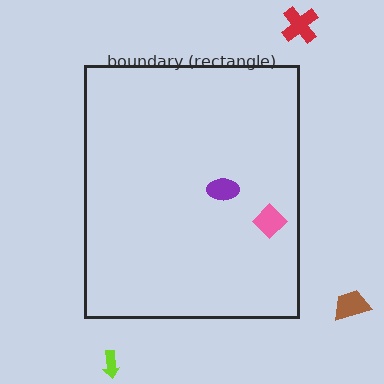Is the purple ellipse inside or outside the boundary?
Inside.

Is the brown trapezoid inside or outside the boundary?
Outside.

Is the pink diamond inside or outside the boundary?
Inside.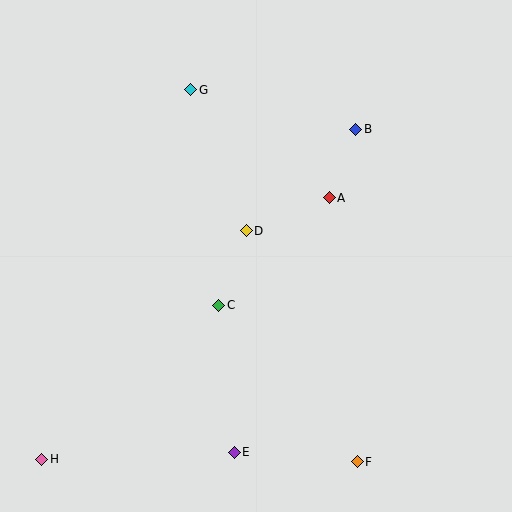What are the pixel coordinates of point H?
Point H is at (42, 459).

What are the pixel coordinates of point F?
Point F is at (357, 462).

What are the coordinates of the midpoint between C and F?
The midpoint between C and F is at (288, 384).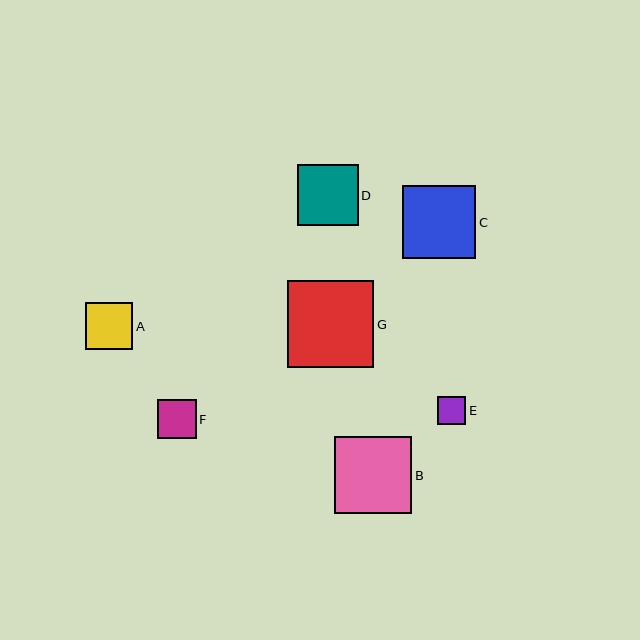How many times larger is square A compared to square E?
Square A is approximately 1.6 times the size of square E.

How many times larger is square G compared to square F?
Square G is approximately 2.2 times the size of square F.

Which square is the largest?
Square G is the largest with a size of approximately 87 pixels.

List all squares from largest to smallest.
From largest to smallest: G, B, C, D, A, F, E.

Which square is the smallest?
Square E is the smallest with a size of approximately 28 pixels.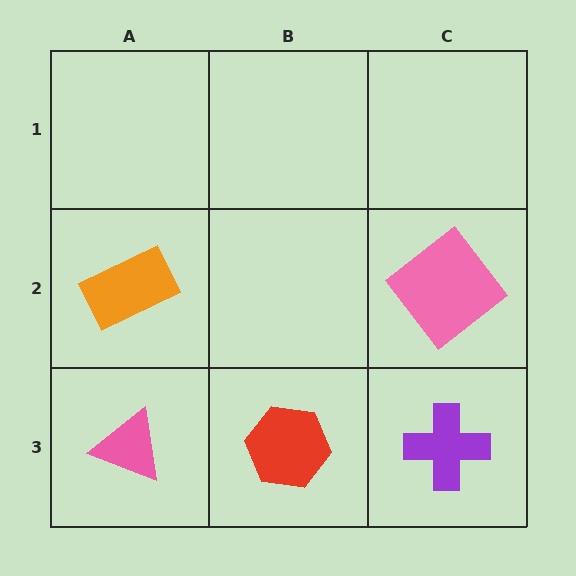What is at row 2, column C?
A pink diamond.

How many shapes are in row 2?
2 shapes.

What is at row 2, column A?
An orange rectangle.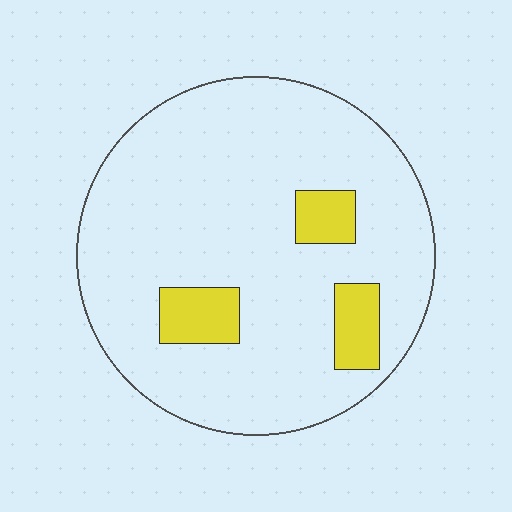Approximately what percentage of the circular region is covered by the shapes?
Approximately 10%.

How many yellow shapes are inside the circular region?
3.